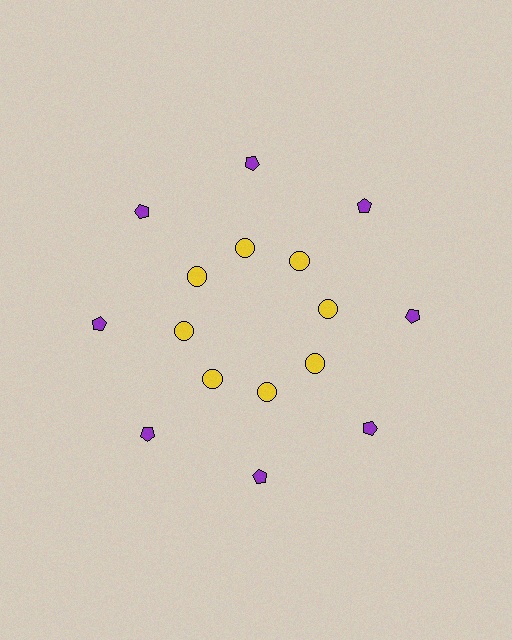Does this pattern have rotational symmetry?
Yes, this pattern has 8-fold rotational symmetry. It looks the same after rotating 45 degrees around the center.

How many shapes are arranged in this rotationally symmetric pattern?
There are 16 shapes, arranged in 8 groups of 2.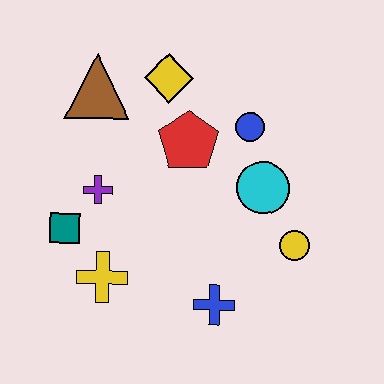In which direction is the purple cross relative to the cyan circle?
The purple cross is to the left of the cyan circle.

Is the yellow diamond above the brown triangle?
Yes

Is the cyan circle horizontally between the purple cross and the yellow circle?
Yes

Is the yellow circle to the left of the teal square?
No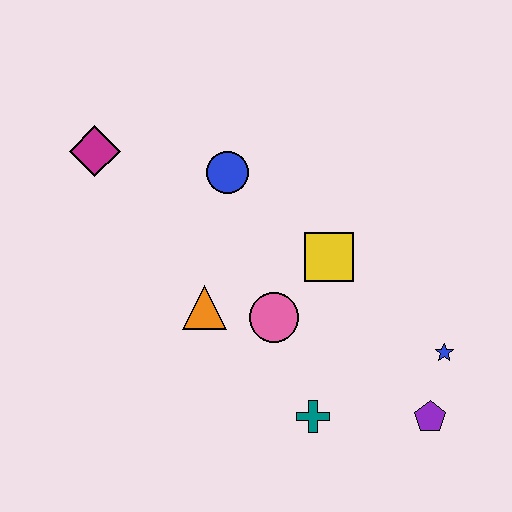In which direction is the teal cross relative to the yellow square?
The teal cross is below the yellow square.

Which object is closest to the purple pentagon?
The blue star is closest to the purple pentagon.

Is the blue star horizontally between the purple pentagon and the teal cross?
No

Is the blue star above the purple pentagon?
Yes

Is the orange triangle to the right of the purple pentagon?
No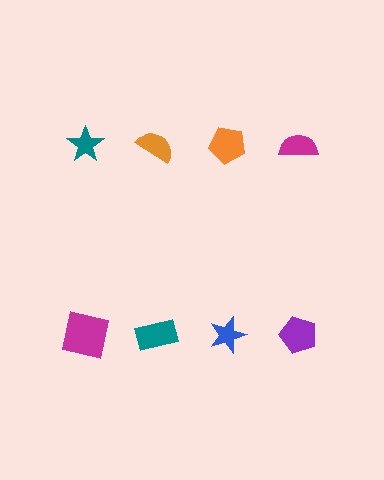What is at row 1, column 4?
A magenta semicircle.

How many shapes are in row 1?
4 shapes.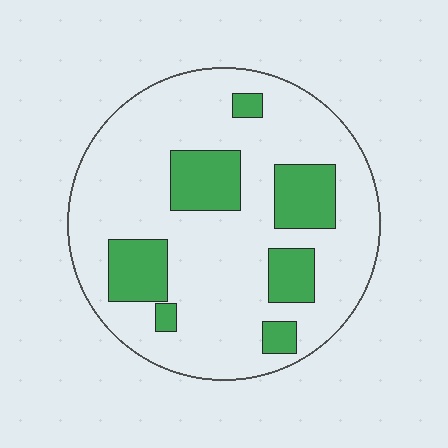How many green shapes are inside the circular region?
7.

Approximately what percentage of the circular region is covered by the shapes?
Approximately 20%.